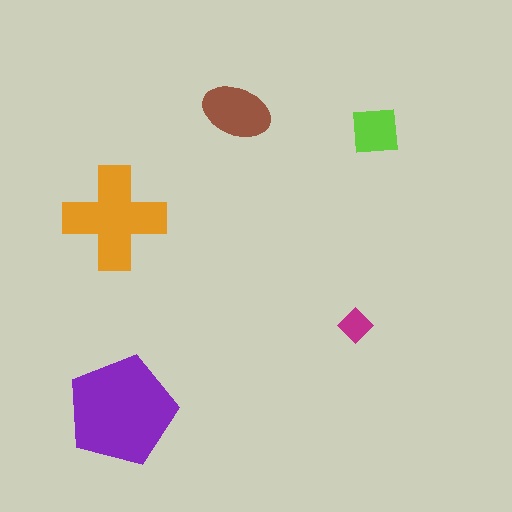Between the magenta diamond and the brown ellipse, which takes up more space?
The brown ellipse.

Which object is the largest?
The purple pentagon.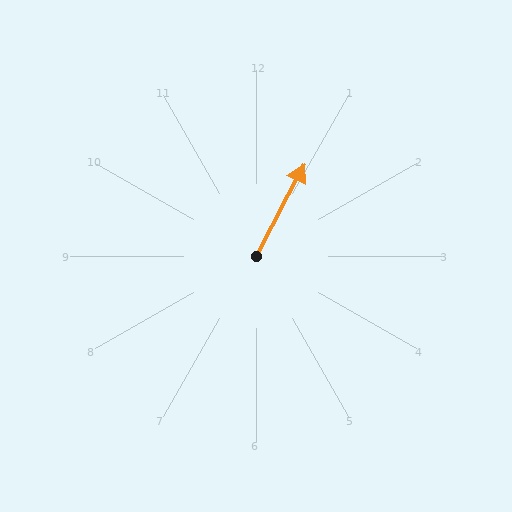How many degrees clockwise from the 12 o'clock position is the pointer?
Approximately 28 degrees.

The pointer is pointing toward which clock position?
Roughly 1 o'clock.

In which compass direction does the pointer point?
Northeast.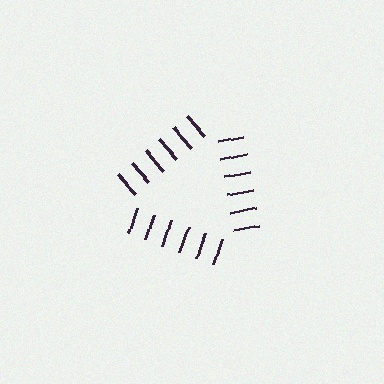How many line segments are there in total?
18 — 6 along each of the 3 edges.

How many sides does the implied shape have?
3 sides — the line-ends trace a triangle.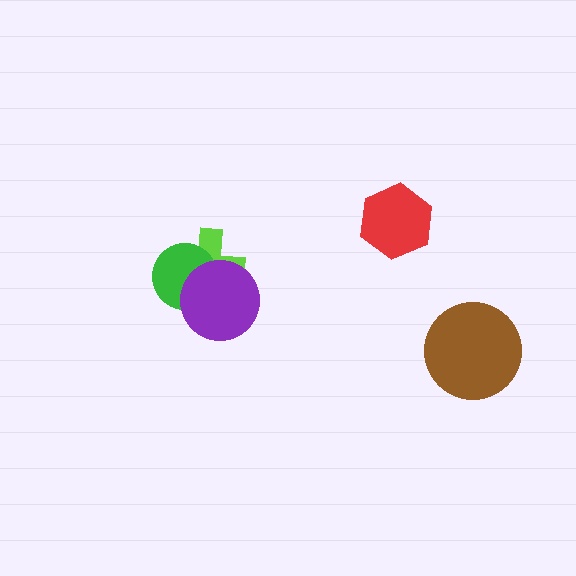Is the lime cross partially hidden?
Yes, it is partially covered by another shape.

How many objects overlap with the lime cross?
2 objects overlap with the lime cross.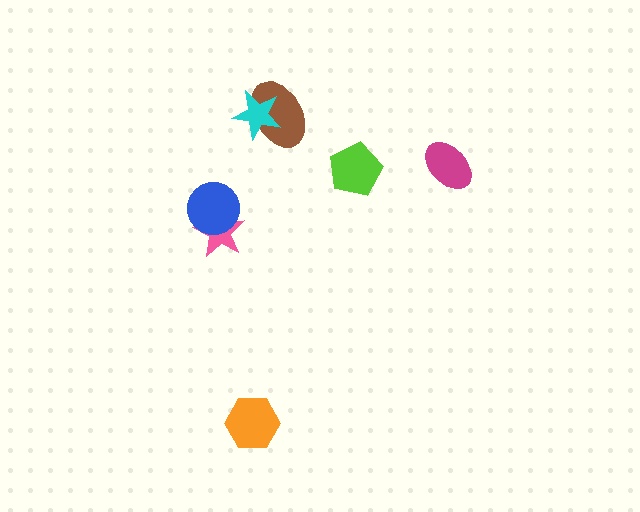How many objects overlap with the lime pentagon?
0 objects overlap with the lime pentagon.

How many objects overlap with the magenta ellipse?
0 objects overlap with the magenta ellipse.